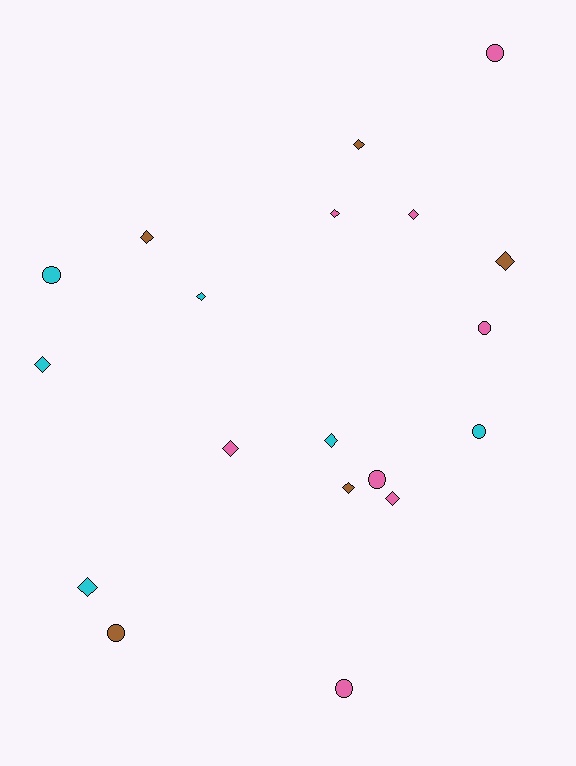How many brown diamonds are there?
There are 4 brown diamonds.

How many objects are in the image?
There are 19 objects.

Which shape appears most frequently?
Diamond, with 12 objects.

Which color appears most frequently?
Pink, with 8 objects.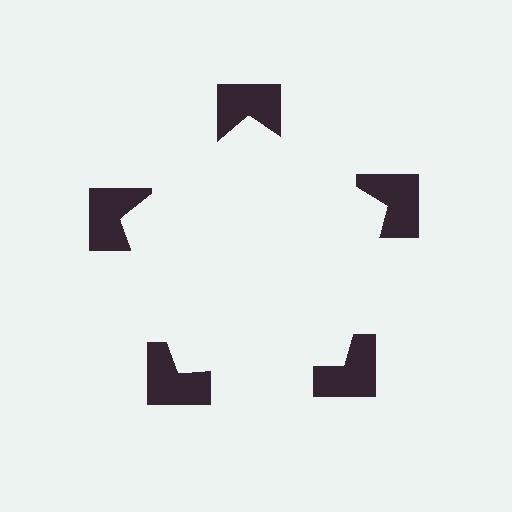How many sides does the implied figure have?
5 sides.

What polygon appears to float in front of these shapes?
An illusory pentagon — its edges are inferred from the aligned wedge cuts in the notched squares, not physically drawn.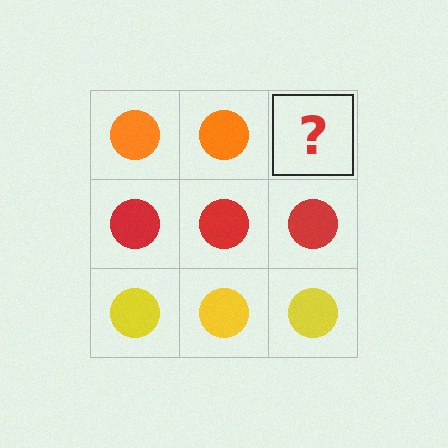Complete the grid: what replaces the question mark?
The question mark should be replaced with an orange circle.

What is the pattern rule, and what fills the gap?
The rule is that each row has a consistent color. The gap should be filled with an orange circle.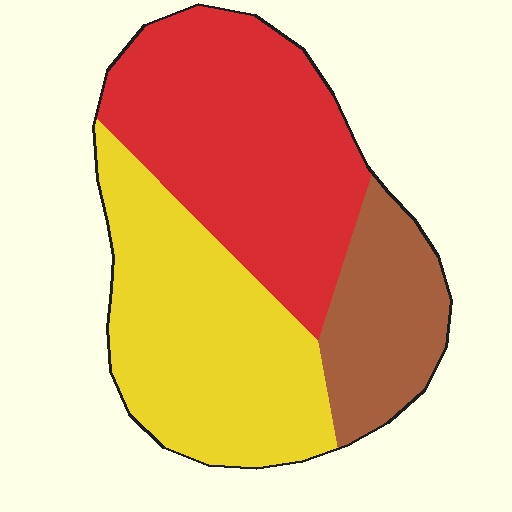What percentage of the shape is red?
Red covers about 45% of the shape.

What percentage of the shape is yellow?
Yellow takes up between a quarter and a half of the shape.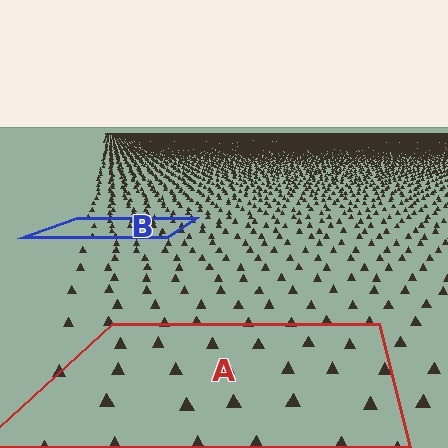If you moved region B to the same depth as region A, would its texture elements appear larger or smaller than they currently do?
They would appear larger. At a closer depth, the same texture elements are projected at a bigger on-screen size.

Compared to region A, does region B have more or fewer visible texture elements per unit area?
Region B has more texture elements per unit area — they are packed more densely because it is farther away.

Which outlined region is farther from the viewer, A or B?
Region B is farther from the viewer — the texture elements inside it appear smaller and more densely packed.